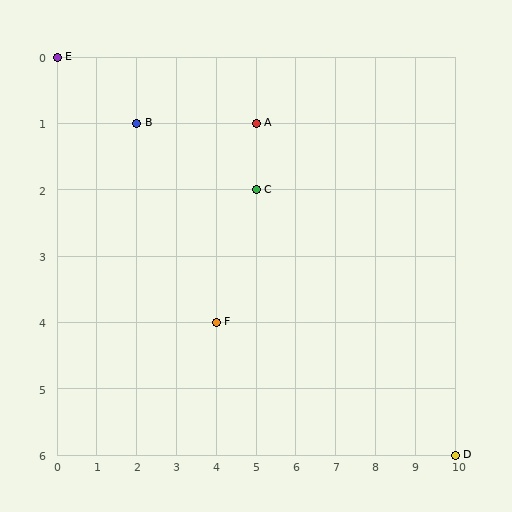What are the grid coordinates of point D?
Point D is at grid coordinates (10, 6).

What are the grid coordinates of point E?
Point E is at grid coordinates (0, 0).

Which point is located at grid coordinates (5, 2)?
Point C is at (5, 2).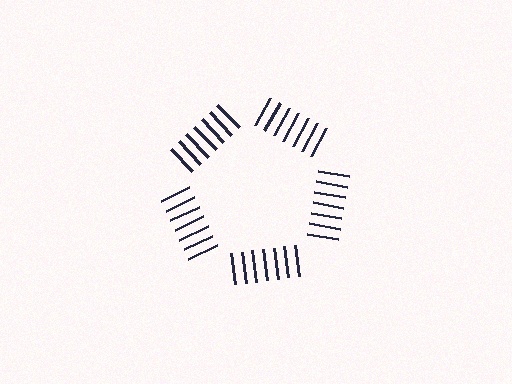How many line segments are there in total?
35 — 7 along each of the 5 edges.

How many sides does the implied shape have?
5 sides — the line-ends trace a pentagon.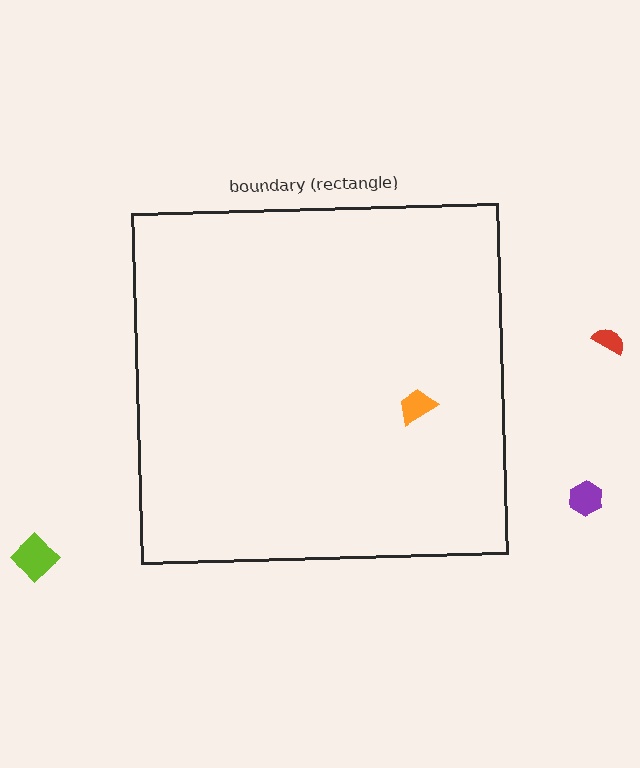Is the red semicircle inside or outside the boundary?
Outside.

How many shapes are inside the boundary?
1 inside, 3 outside.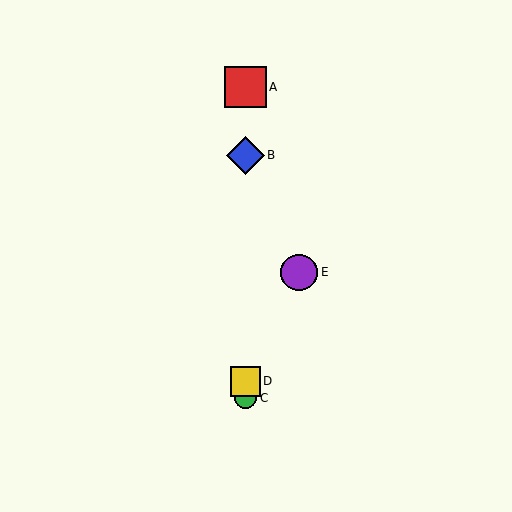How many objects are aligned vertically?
4 objects (A, B, C, D) are aligned vertically.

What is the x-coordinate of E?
Object E is at x≈299.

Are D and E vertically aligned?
No, D is at x≈246 and E is at x≈299.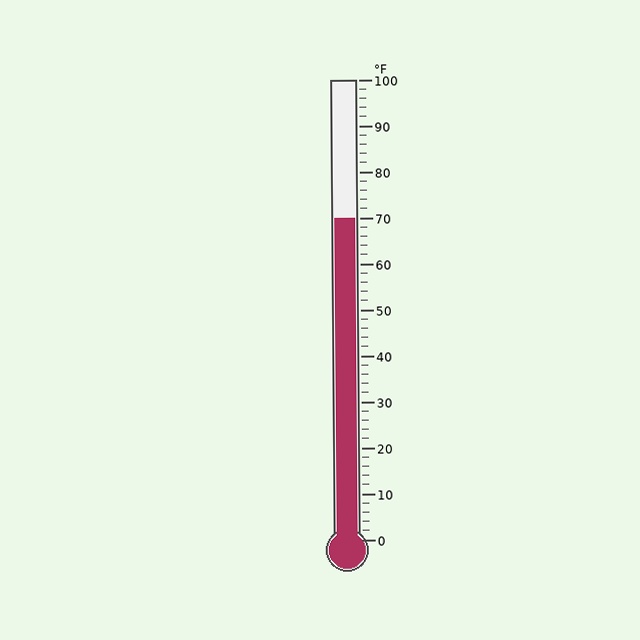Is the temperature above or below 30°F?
The temperature is above 30°F.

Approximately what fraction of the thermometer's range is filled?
The thermometer is filled to approximately 70% of its range.